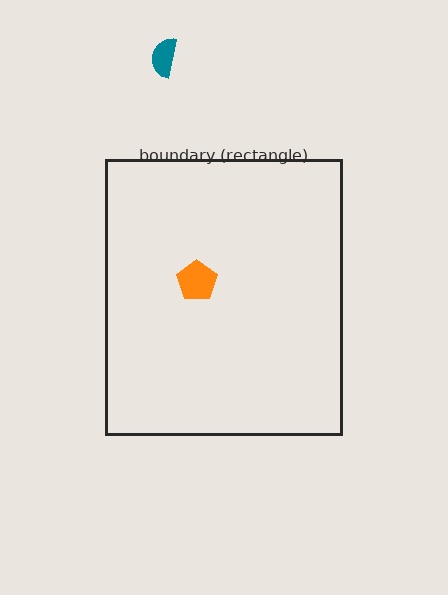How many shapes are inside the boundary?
1 inside, 1 outside.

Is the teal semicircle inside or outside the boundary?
Outside.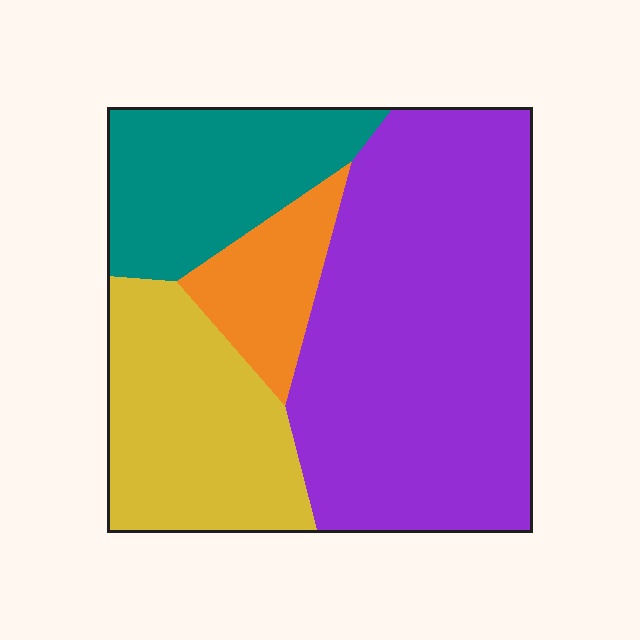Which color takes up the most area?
Purple, at roughly 50%.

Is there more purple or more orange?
Purple.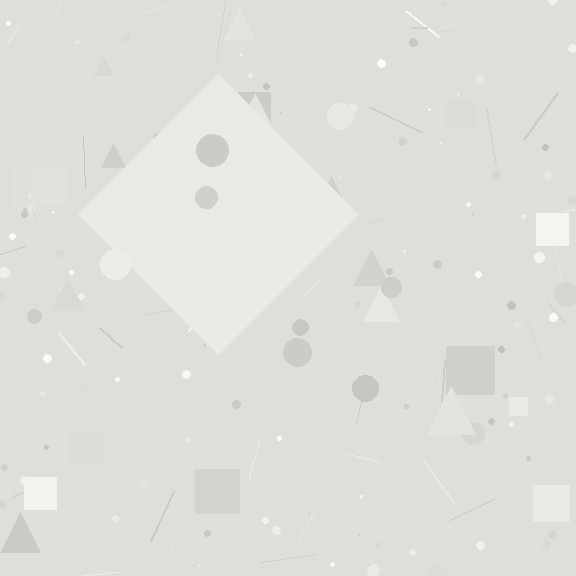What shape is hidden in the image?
A diamond is hidden in the image.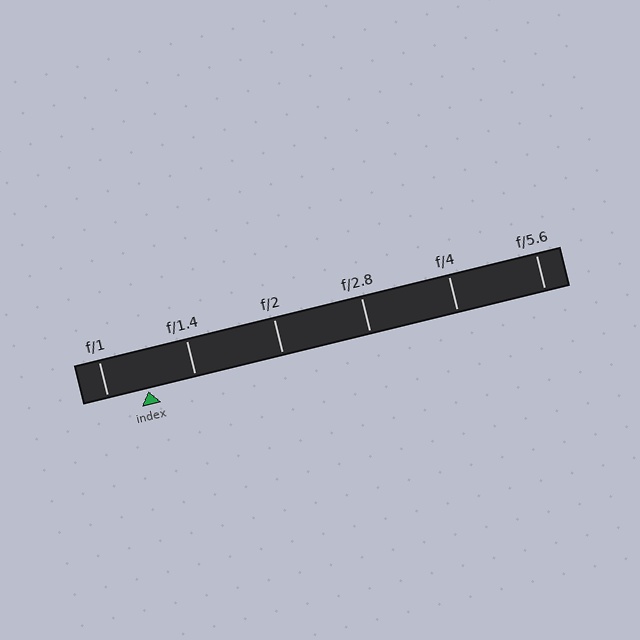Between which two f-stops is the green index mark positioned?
The index mark is between f/1 and f/1.4.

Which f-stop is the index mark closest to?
The index mark is closest to f/1.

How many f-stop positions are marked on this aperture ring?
There are 6 f-stop positions marked.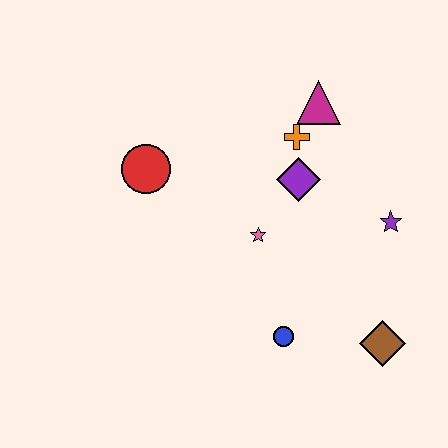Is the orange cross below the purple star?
No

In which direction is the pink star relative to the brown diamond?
The pink star is to the left of the brown diamond.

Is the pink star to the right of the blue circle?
No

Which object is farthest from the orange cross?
The brown diamond is farthest from the orange cross.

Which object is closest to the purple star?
The purple diamond is closest to the purple star.